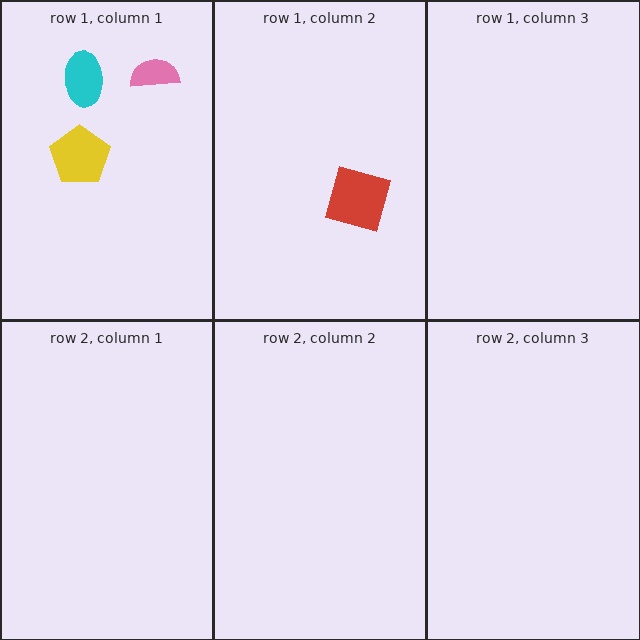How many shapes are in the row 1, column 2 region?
1.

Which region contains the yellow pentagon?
The row 1, column 1 region.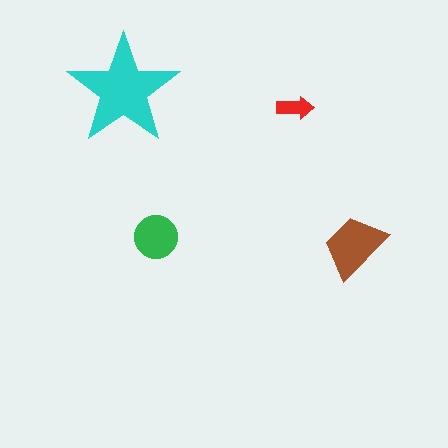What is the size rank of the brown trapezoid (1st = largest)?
2nd.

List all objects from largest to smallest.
The cyan star, the brown trapezoid, the green circle, the red arrow.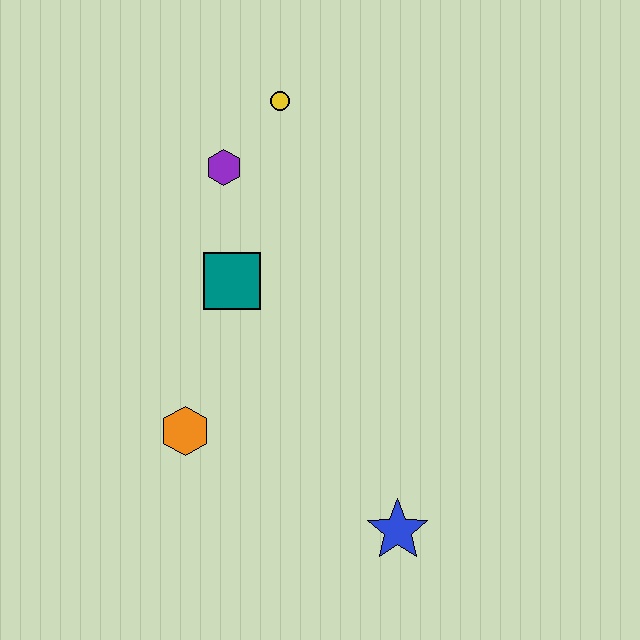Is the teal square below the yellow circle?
Yes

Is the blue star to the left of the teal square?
No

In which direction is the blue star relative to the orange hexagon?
The blue star is to the right of the orange hexagon.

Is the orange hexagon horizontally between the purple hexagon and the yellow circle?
No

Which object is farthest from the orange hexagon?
The yellow circle is farthest from the orange hexagon.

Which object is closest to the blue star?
The orange hexagon is closest to the blue star.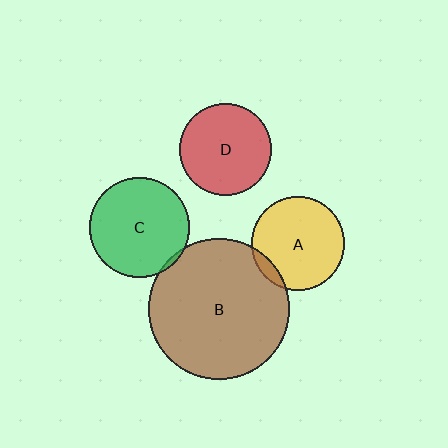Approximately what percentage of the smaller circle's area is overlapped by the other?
Approximately 10%.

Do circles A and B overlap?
Yes.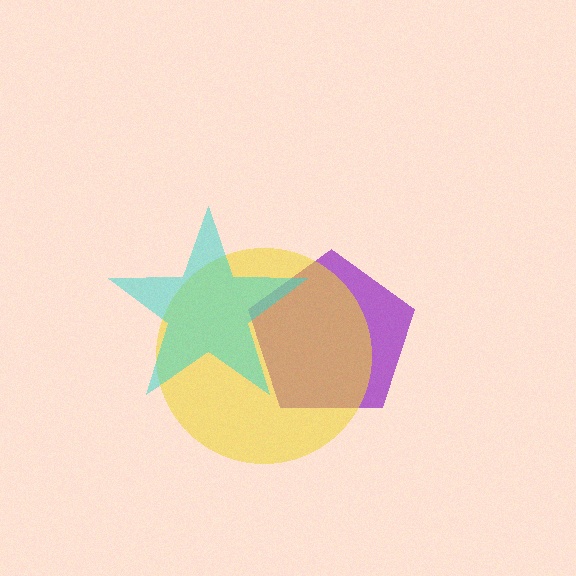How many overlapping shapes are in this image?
There are 3 overlapping shapes in the image.